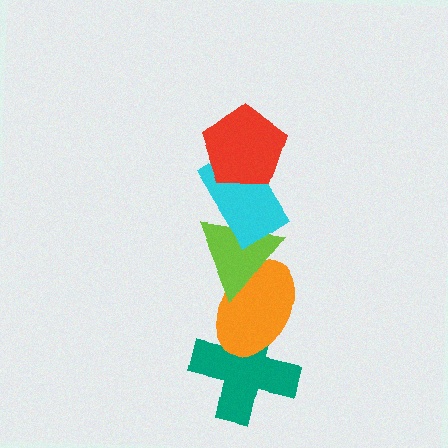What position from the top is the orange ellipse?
The orange ellipse is 4th from the top.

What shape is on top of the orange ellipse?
The lime triangle is on top of the orange ellipse.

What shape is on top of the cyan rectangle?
The red pentagon is on top of the cyan rectangle.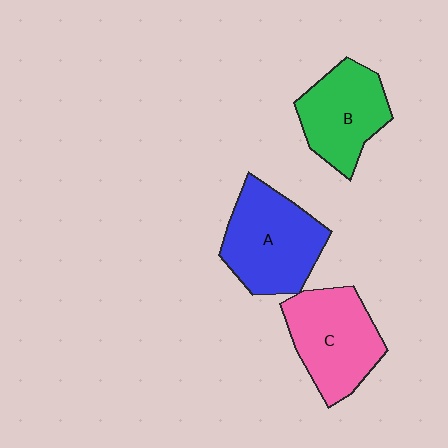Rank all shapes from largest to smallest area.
From largest to smallest: A (blue), C (pink), B (green).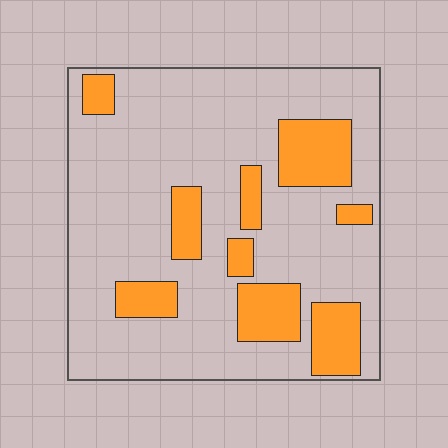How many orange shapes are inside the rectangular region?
9.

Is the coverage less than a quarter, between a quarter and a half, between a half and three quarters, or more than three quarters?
Less than a quarter.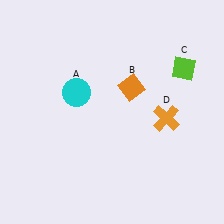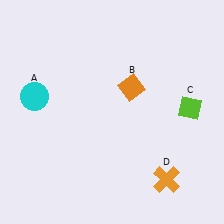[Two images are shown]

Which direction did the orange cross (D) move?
The orange cross (D) moved down.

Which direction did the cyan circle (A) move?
The cyan circle (A) moved left.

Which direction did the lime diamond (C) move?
The lime diamond (C) moved down.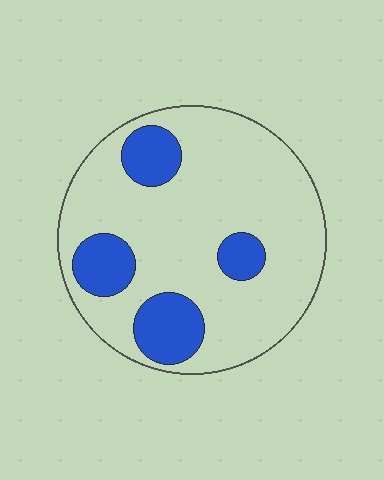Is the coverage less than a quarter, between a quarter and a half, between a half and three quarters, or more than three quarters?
Less than a quarter.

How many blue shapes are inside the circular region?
4.